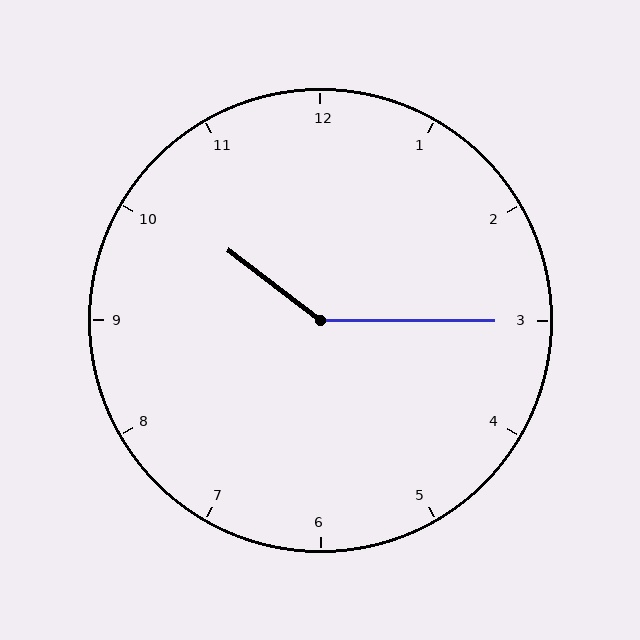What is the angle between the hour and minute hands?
Approximately 142 degrees.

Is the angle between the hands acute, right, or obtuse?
It is obtuse.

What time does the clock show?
10:15.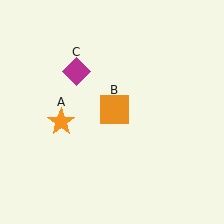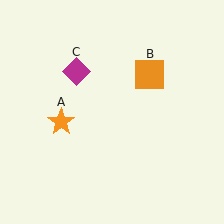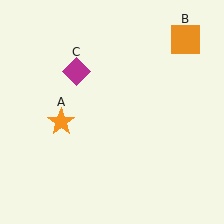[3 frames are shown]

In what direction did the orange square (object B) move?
The orange square (object B) moved up and to the right.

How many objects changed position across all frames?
1 object changed position: orange square (object B).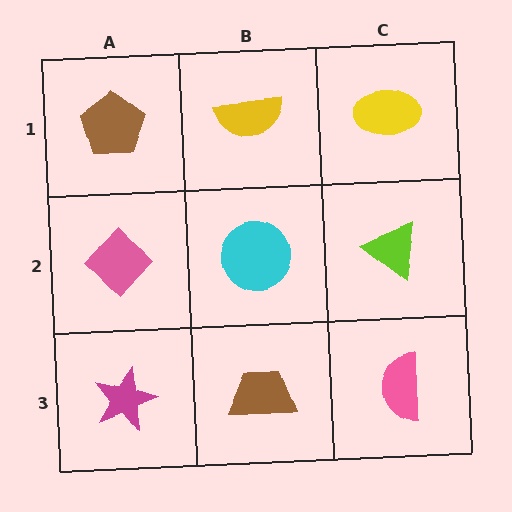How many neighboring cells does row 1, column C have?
2.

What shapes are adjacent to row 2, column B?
A yellow semicircle (row 1, column B), a brown trapezoid (row 3, column B), a pink diamond (row 2, column A), a lime triangle (row 2, column C).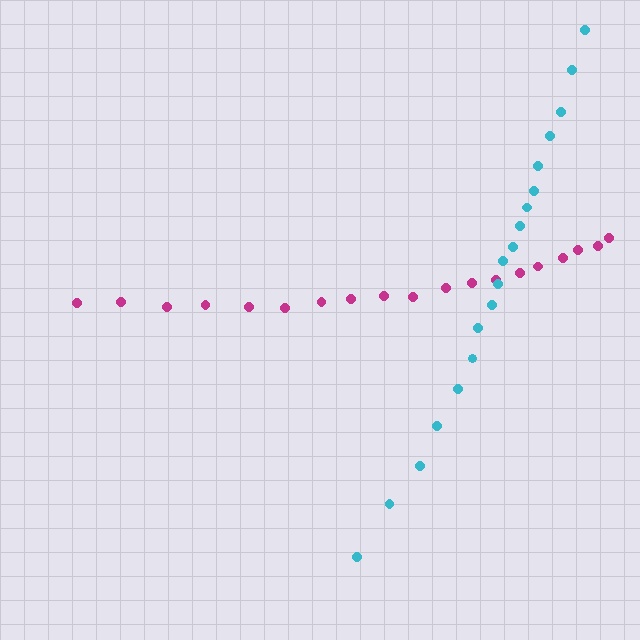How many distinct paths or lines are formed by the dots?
There are 2 distinct paths.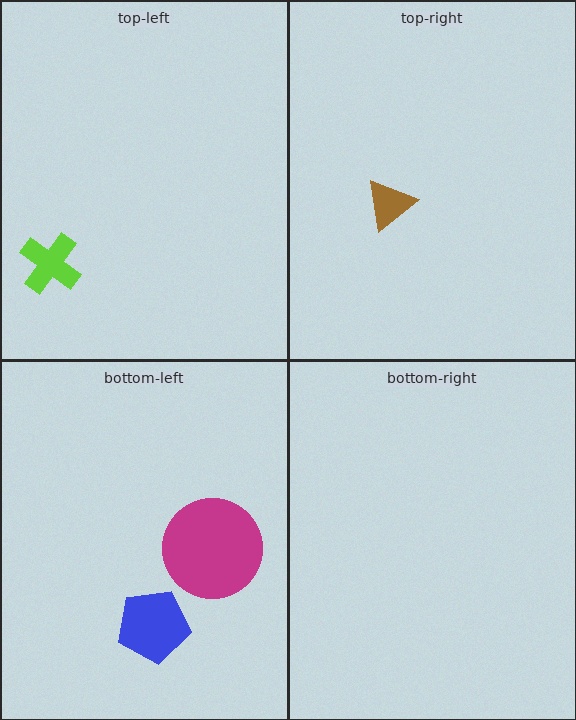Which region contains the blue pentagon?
The bottom-left region.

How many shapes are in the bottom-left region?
2.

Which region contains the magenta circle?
The bottom-left region.